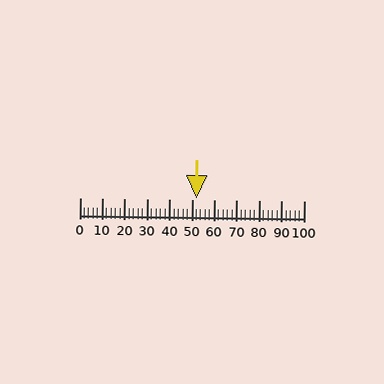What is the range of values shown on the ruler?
The ruler shows values from 0 to 100.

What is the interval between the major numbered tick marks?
The major tick marks are spaced 10 units apart.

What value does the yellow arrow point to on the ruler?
The yellow arrow points to approximately 52.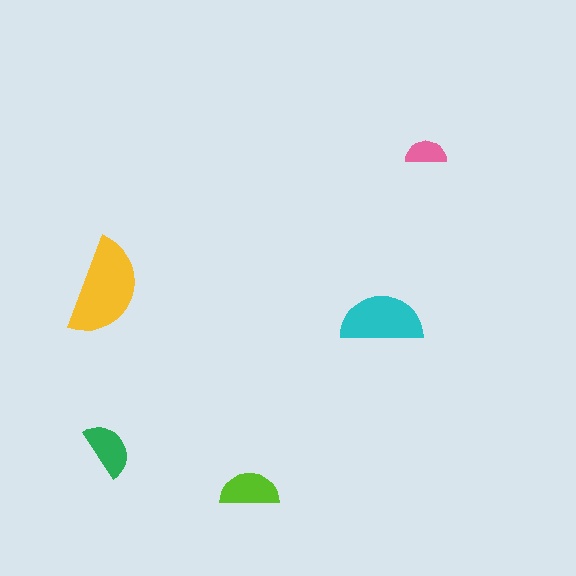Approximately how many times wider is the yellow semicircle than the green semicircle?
About 1.5 times wider.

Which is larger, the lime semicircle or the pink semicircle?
The lime one.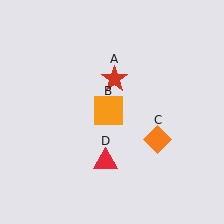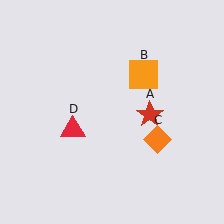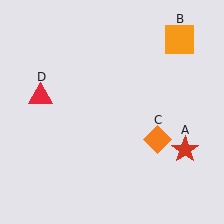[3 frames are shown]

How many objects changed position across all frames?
3 objects changed position: red star (object A), orange square (object B), red triangle (object D).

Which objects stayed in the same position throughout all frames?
Orange diamond (object C) remained stationary.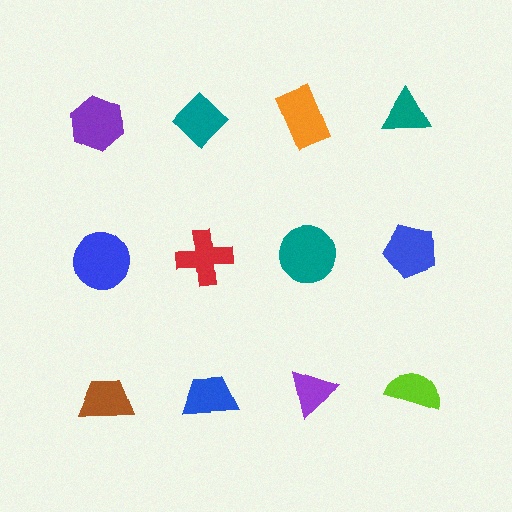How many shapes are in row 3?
4 shapes.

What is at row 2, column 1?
A blue circle.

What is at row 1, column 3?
An orange rectangle.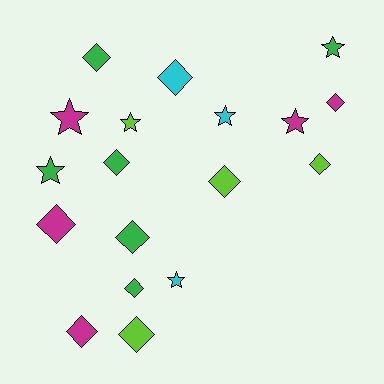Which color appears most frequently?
Green, with 6 objects.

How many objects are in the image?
There are 18 objects.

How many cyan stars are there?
There are 2 cyan stars.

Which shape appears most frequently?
Diamond, with 11 objects.